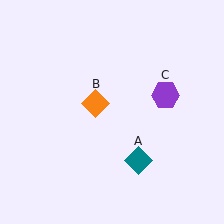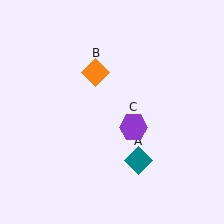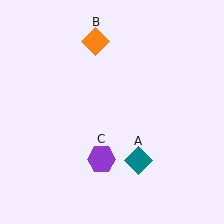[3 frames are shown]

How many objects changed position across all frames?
2 objects changed position: orange diamond (object B), purple hexagon (object C).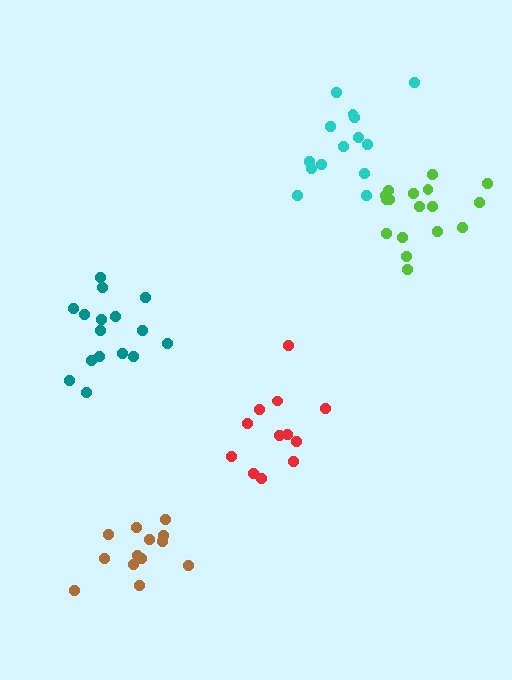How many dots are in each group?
Group 1: 13 dots, Group 2: 17 dots, Group 3: 12 dots, Group 4: 14 dots, Group 5: 16 dots (72 total).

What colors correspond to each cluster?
The clusters are colored: brown, lime, red, cyan, teal.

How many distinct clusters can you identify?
There are 5 distinct clusters.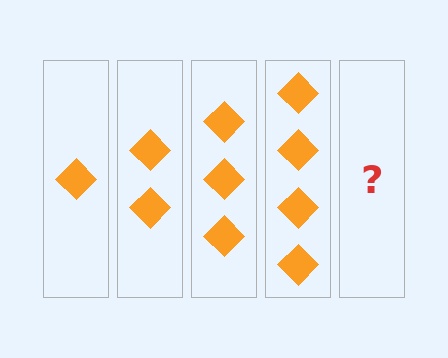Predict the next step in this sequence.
The next step is 5 diamonds.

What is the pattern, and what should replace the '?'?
The pattern is that each step adds one more diamond. The '?' should be 5 diamonds.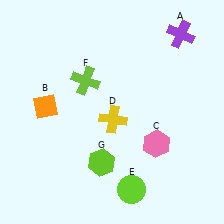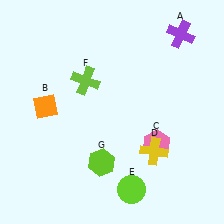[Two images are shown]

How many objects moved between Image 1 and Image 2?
1 object moved between the two images.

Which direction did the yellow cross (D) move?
The yellow cross (D) moved right.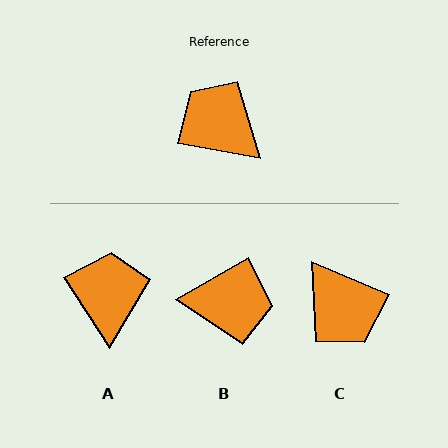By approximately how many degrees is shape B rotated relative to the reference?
Approximately 140 degrees clockwise.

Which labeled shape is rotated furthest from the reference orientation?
C, about 167 degrees away.